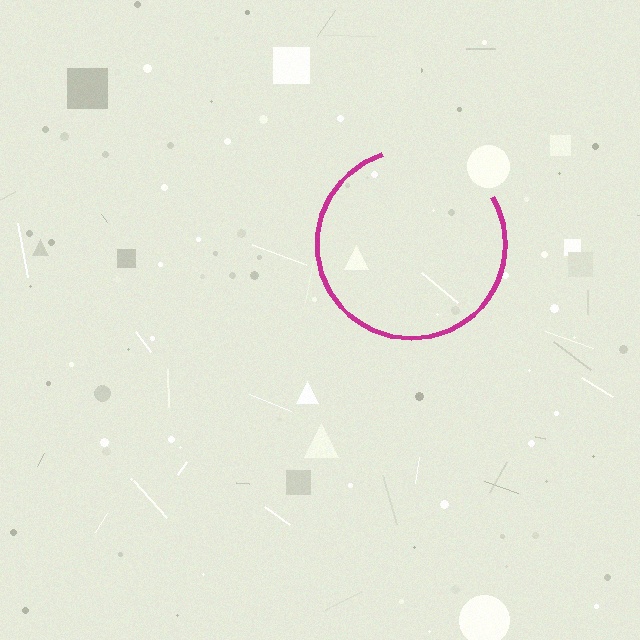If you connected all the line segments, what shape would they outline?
They would outline a circle.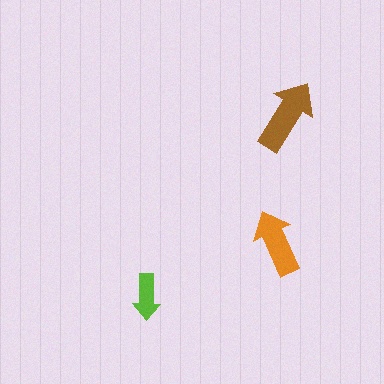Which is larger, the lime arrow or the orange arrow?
The orange one.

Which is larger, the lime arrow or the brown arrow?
The brown one.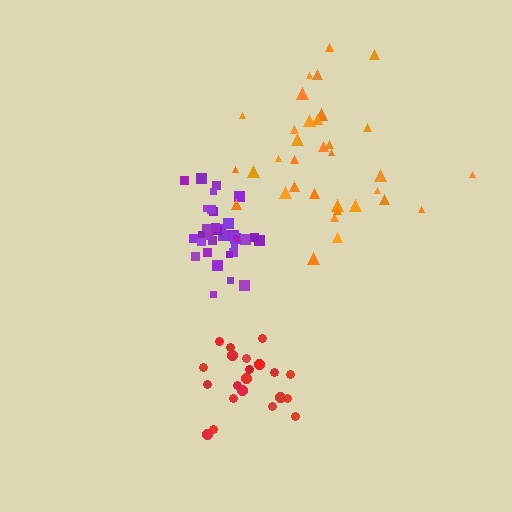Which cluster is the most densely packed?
Purple.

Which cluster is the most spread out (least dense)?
Orange.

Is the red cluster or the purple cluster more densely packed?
Purple.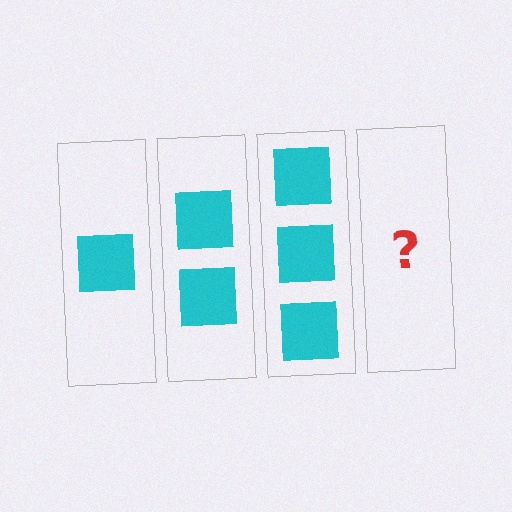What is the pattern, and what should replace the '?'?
The pattern is that each step adds one more square. The '?' should be 4 squares.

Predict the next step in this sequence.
The next step is 4 squares.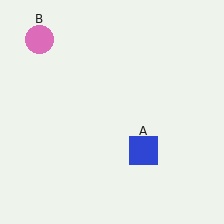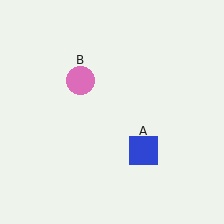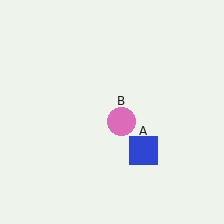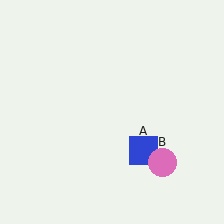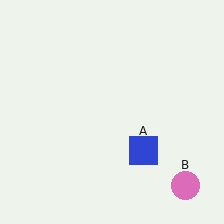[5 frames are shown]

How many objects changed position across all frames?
1 object changed position: pink circle (object B).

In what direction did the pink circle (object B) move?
The pink circle (object B) moved down and to the right.